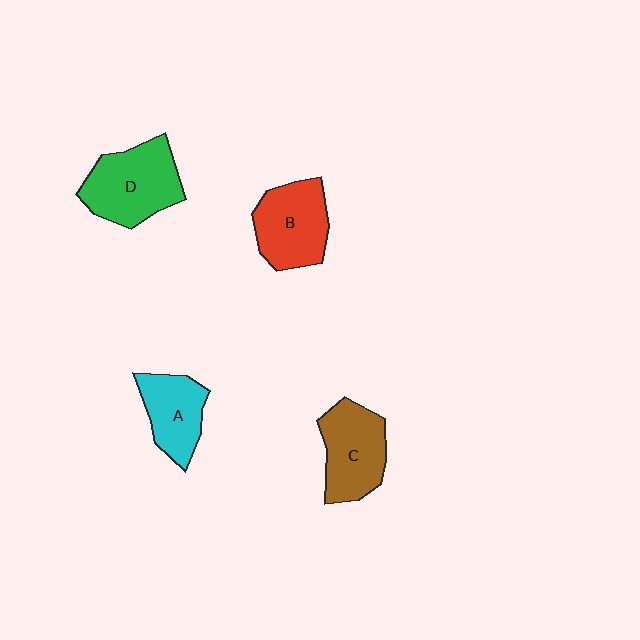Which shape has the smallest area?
Shape A (cyan).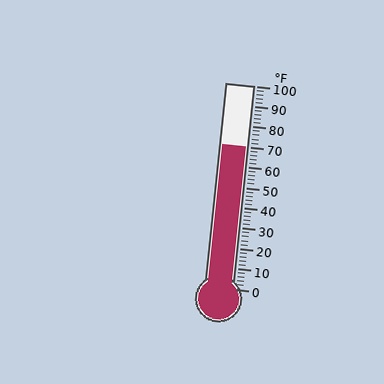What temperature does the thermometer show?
The thermometer shows approximately 70°F.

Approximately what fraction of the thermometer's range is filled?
The thermometer is filled to approximately 70% of its range.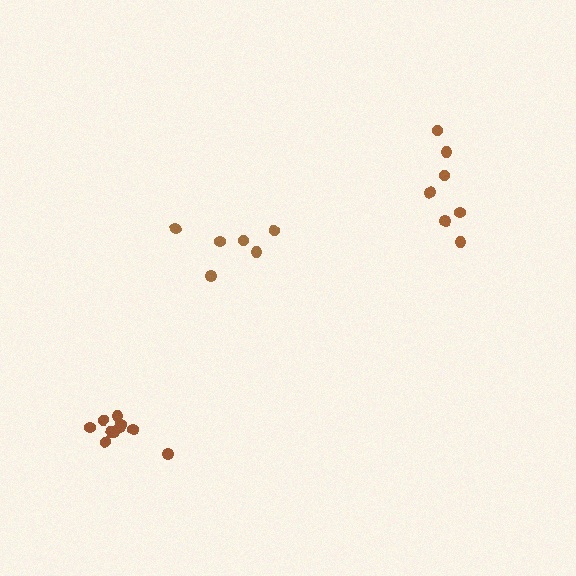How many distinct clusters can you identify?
There are 3 distinct clusters.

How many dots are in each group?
Group 1: 6 dots, Group 2: 10 dots, Group 3: 7 dots (23 total).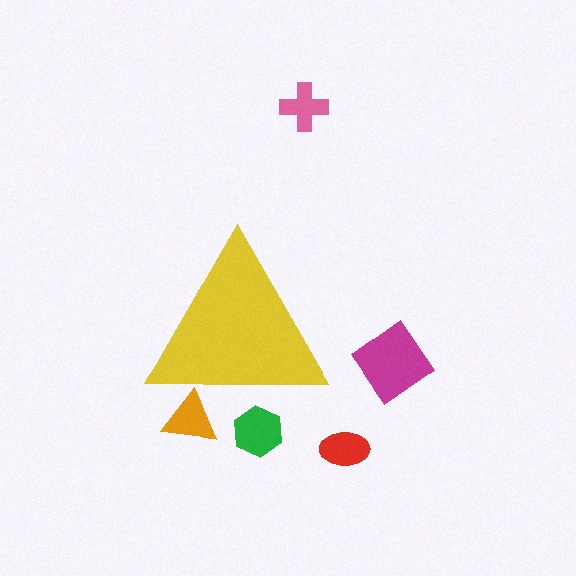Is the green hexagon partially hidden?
Yes, the green hexagon is partially hidden behind the yellow triangle.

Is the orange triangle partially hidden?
Yes, the orange triangle is partially hidden behind the yellow triangle.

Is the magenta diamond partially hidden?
No, the magenta diamond is fully visible.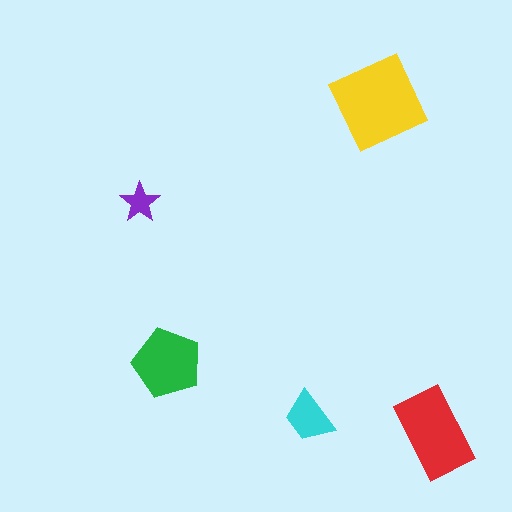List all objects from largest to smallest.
The yellow diamond, the red rectangle, the green pentagon, the cyan trapezoid, the purple star.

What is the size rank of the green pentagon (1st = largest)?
3rd.